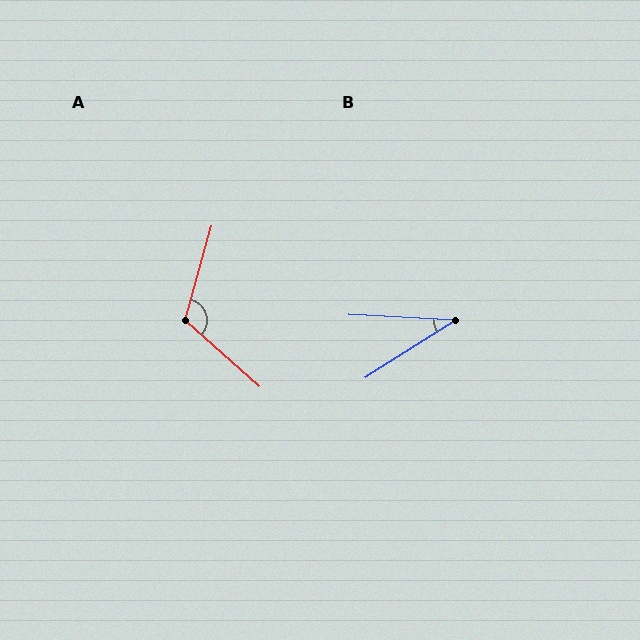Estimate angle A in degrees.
Approximately 116 degrees.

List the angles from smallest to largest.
B (35°), A (116°).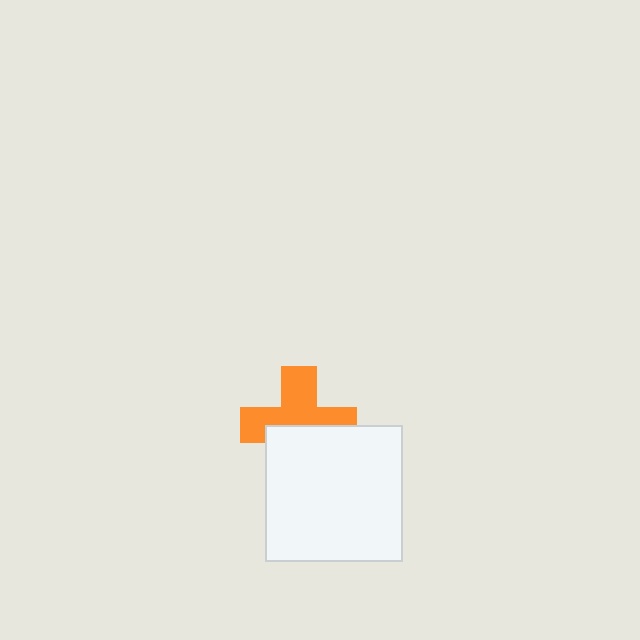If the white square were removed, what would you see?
You would see the complete orange cross.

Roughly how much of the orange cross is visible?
About half of it is visible (roughly 57%).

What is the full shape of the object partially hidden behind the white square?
The partially hidden object is an orange cross.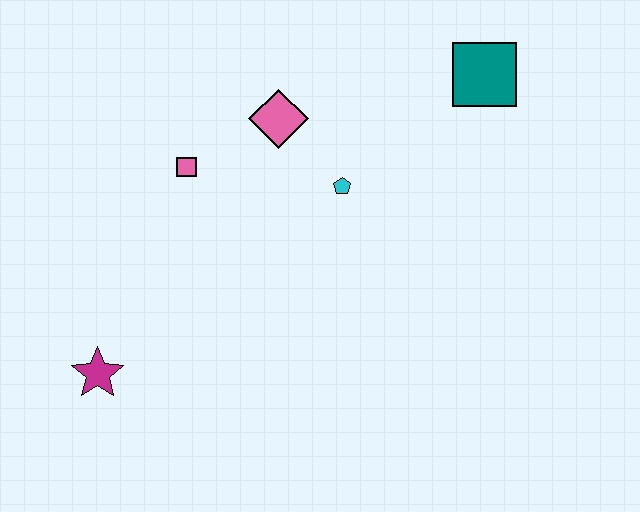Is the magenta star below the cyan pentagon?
Yes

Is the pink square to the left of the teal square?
Yes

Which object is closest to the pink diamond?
The cyan pentagon is closest to the pink diamond.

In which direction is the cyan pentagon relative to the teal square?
The cyan pentagon is to the left of the teal square.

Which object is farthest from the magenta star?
The teal square is farthest from the magenta star.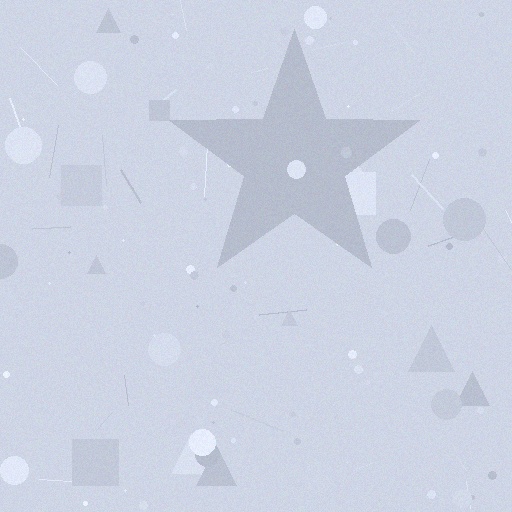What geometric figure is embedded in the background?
A star is embedded in the background.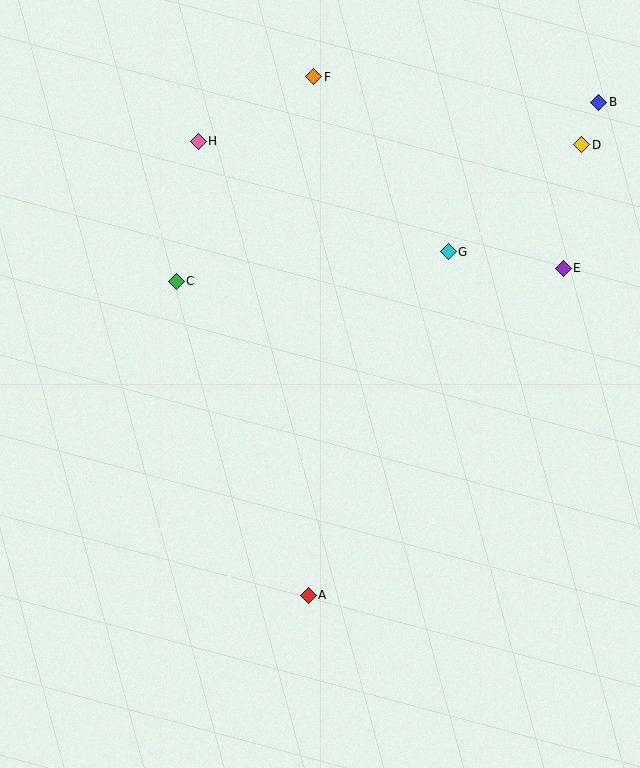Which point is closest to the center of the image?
Point C at (176, 281) is closest to the center.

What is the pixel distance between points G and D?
The distance between G and D is 171 pixels.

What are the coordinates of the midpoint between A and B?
The midpoint between A and B is at (453, 349).